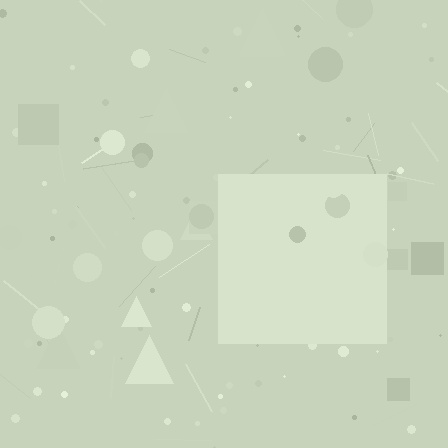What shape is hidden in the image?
A square is hidden in the image.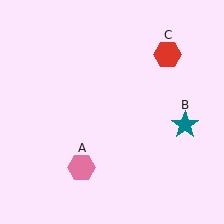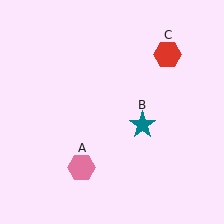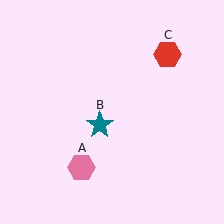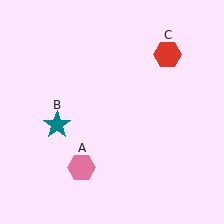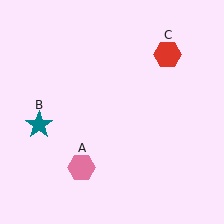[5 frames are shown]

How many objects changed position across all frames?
1 object changed position: teal star (object B).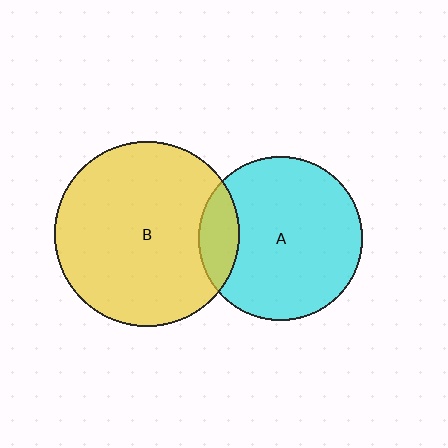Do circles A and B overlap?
Yes.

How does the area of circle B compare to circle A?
Approximately 1.3 times.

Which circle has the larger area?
Circle B (yellow).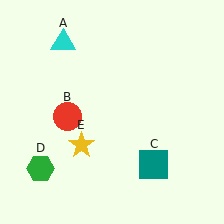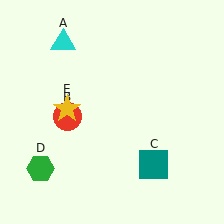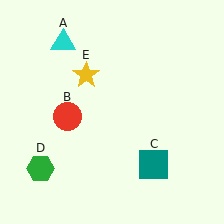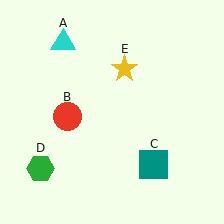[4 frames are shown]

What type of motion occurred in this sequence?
The yellow star (object E) rotated clockwise around the center of the scene.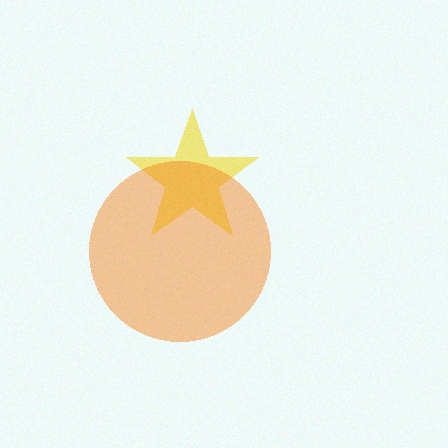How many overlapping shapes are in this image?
There are 2 overlapping shapes in the image.